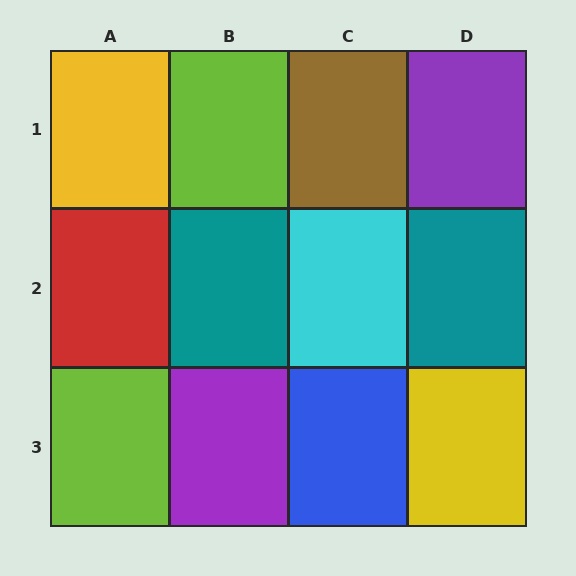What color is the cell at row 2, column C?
Cyan.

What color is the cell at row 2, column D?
Teal.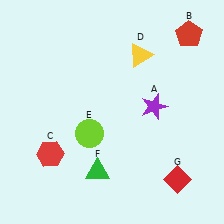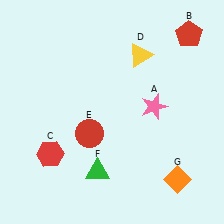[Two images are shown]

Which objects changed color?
A changed from purple to pink. E changed from lime to red. G changed from red to orange.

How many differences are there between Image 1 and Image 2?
There are 3 differences between the two images.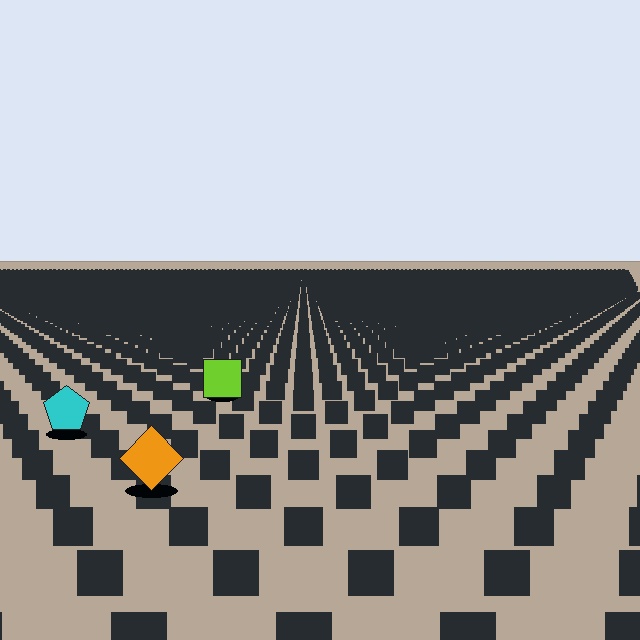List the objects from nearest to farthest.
From nearest to farthest: the orange diamond, the cyan pentagon, the lime square.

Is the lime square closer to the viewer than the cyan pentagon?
No. The cyan pentagon is closer — you can tell from the texture gradient: the ground texture is coarser near it.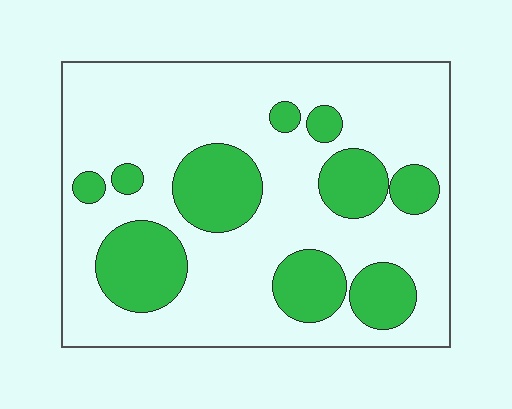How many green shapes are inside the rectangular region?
10.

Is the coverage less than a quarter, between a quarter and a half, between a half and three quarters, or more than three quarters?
Between a quarter and a half.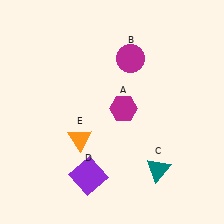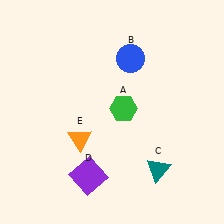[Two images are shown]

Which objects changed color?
A changed from magenta to green. B changed from magenta to blue.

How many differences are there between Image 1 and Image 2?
There are 2 differences between the two images.